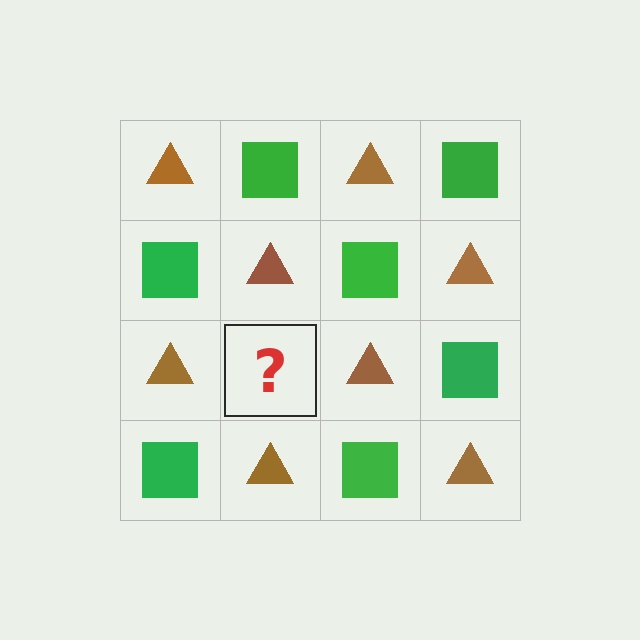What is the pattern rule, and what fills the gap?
The rule is that it alternates brown triangle and green square in a checkerboard pattern. The gap should be filled with a green square.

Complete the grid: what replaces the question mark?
The question mark should be replaced with a green square.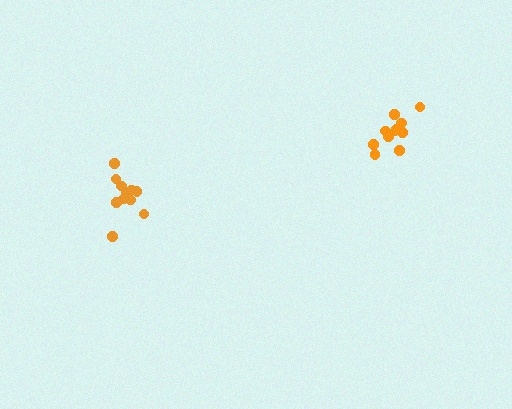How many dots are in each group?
Group 1: 12 dots, Group 2: 11 dots (23 total).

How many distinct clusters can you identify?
There are 2 distinct clusters.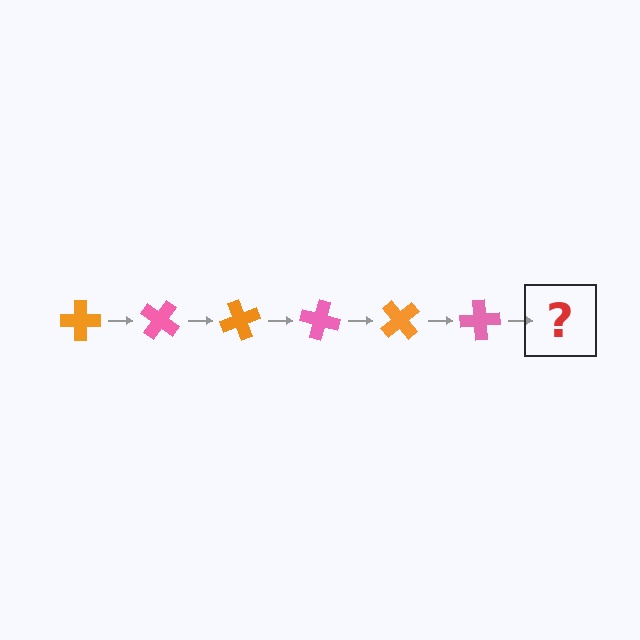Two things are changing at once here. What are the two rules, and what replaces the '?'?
The two rules are that it rotates 35 degrees each step and the color cycles through orange and pink. The '?' should be an orange cross, rotated 210 degrees from the start.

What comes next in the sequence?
The next element should be an orange cross, rotated 210 degrees from the start.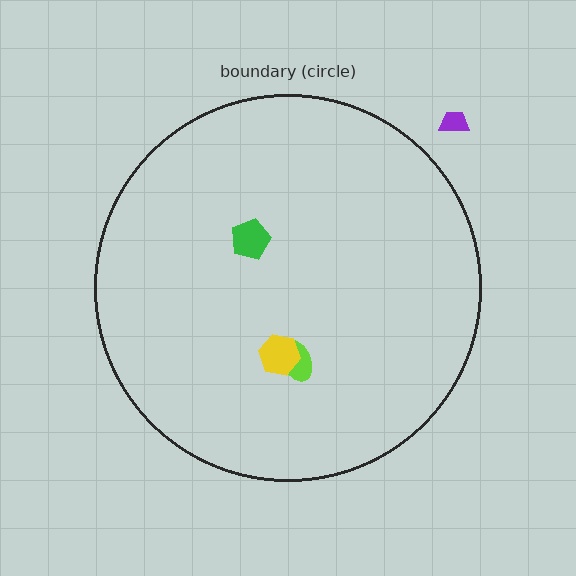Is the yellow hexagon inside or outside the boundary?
Inside.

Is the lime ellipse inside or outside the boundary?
Inside.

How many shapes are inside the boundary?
3 inside, 1 outside.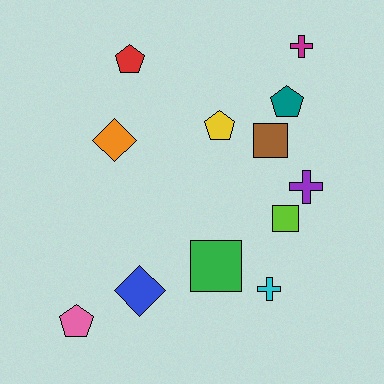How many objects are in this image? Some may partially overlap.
There are 12 objects.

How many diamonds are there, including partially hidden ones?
There are 2 diamonds.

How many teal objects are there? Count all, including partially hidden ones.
There is 1 teal object.